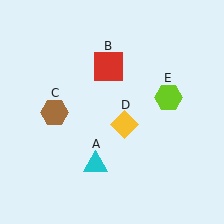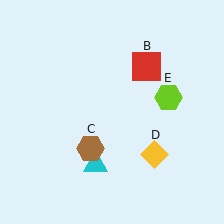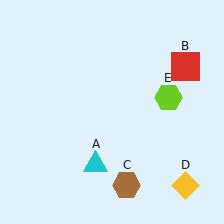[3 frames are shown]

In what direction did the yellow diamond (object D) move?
The yellow diamond (object D) moved down and to the right.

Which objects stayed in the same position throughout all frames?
Cyan triangle (object A) and lime hexagon (object E) remained stationary.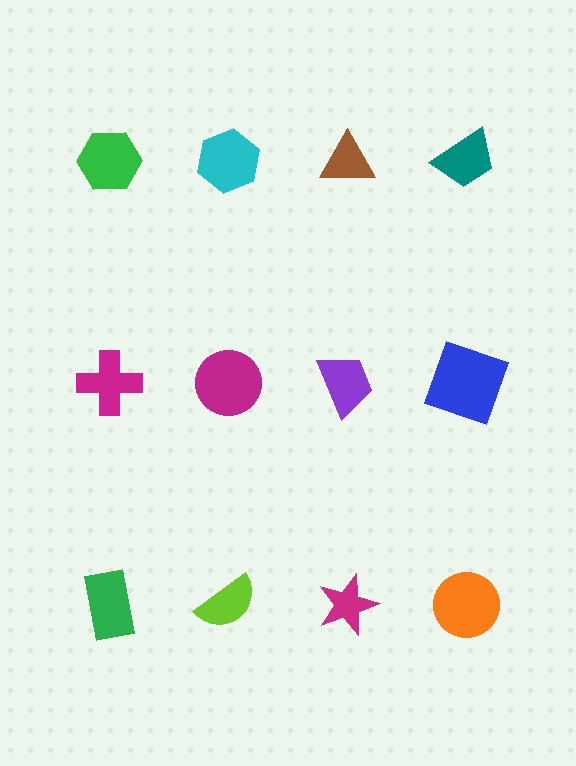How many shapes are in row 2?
4 shapes.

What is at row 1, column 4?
A teal trapezoid.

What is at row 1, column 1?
A green hexagon.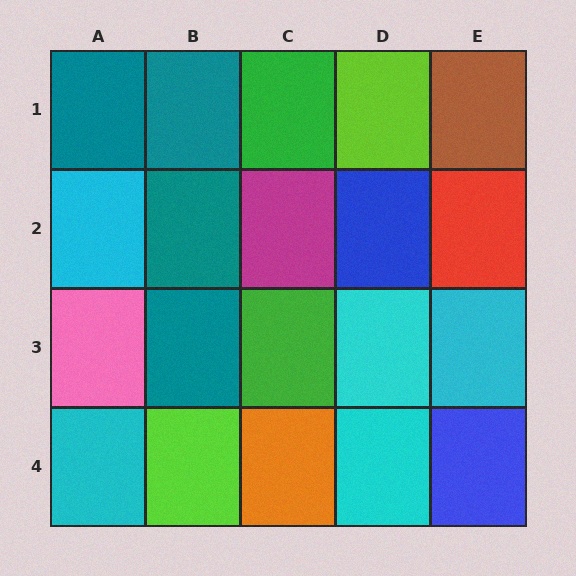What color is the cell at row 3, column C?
Green.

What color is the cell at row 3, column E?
Cyan.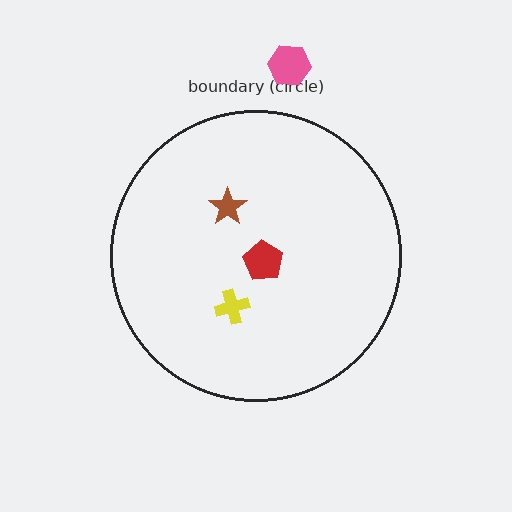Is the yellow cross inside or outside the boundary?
Inside.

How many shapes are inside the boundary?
3 inside, 1 outside.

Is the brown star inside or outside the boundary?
Inside.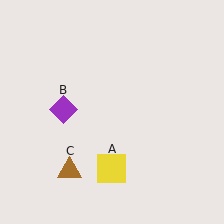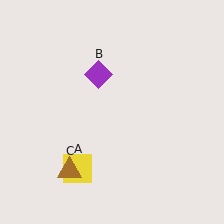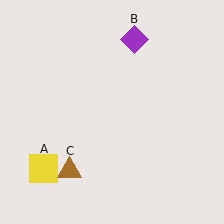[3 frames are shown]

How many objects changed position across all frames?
2 objects changed position: yellow square (object A), purple diamond (object B).